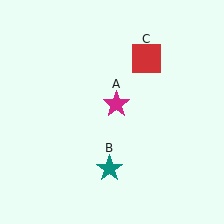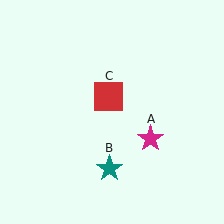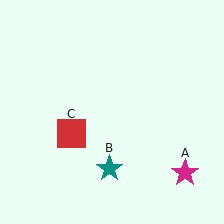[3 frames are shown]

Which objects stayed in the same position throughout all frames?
Teal star (object B) remained stationary.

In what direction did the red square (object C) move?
The red square (object C) moved down and to the left.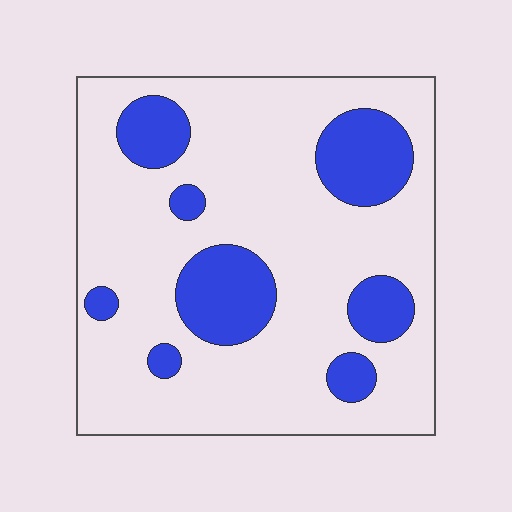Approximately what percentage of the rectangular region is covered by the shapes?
Approximately 20%.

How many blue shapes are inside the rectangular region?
8.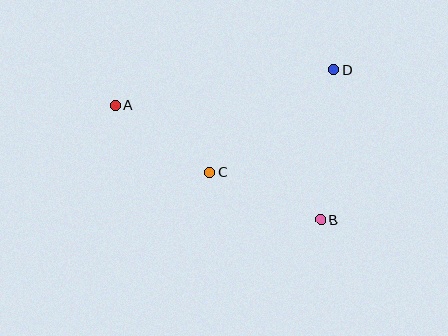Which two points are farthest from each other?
Points A and B are farthest from each other.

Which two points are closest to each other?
Points A and C are closest to each other.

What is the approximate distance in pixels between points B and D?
The distance between B and D is approximately 151 pixels.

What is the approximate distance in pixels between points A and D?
The distance between A and D is approximately 221 pixels.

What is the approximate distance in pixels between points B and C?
The distance between B and C is approximately 121 pixels.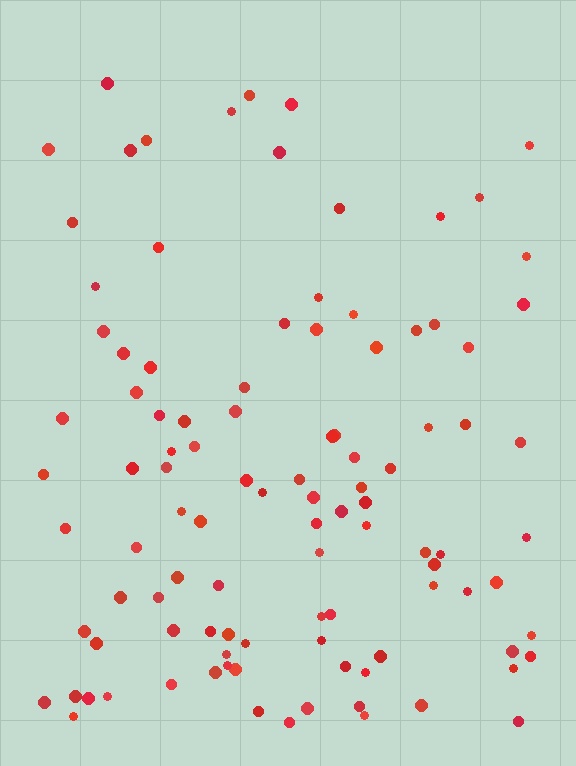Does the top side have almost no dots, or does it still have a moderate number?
Still a moderate number, just noticeably fewer than the bottom.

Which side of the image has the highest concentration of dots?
The bottom.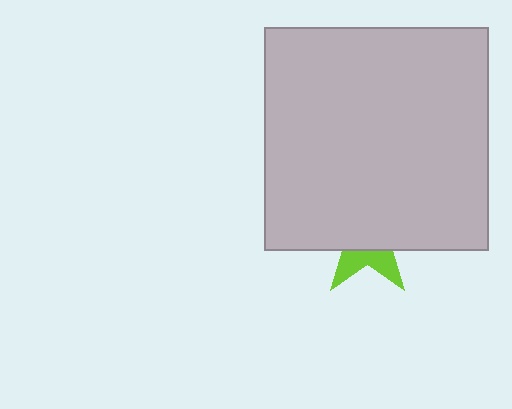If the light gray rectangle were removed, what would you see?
You would see the complete lime star.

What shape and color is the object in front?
The object in front is a light gray rectangle.